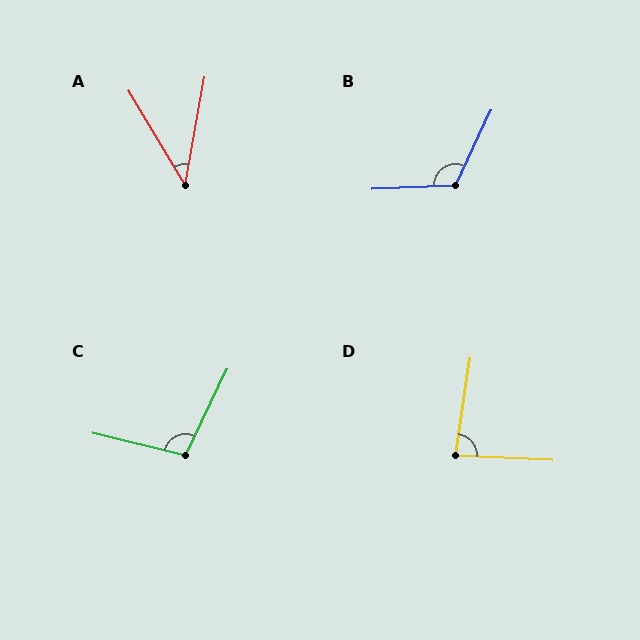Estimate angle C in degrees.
Approximately 102 degrees.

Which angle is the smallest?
A, at approximately 41 degrees.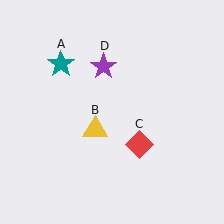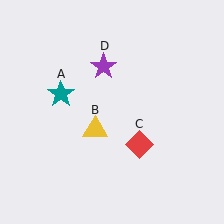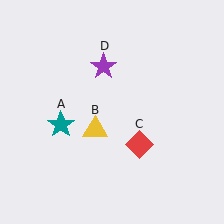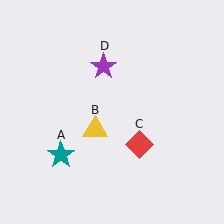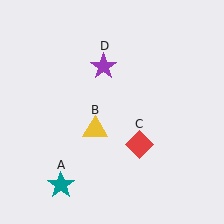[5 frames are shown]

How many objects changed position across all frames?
1 object changed position: teal star (object A).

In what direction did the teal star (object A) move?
The teal star (object A) moved down.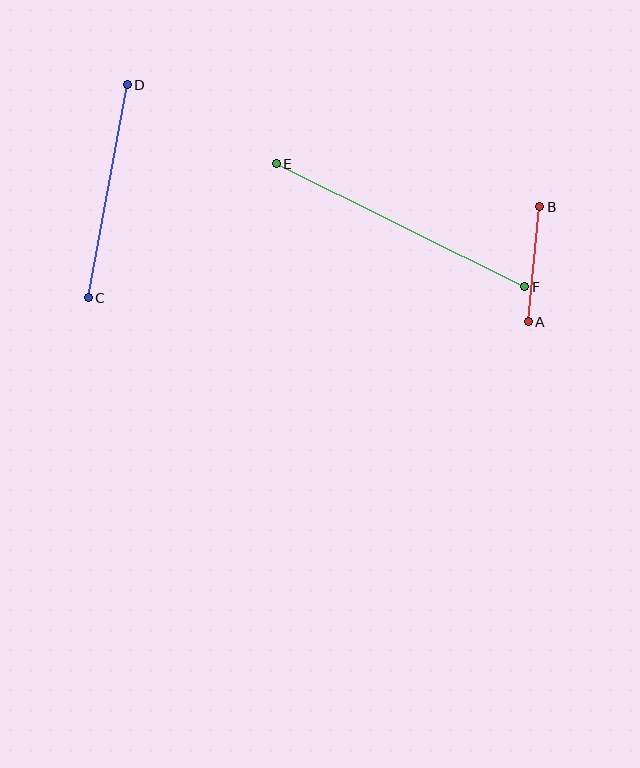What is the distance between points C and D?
The distance is approximately 216 pixels.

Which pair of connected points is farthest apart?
Points E and F are farthest apart.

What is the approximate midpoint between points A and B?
The midpoint is at approximately (534, 264) pixels.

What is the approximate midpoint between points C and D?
The midpoint is at approximately (108, 191) pixels.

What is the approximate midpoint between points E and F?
The midpoint is at approximately (400, 225) pixels.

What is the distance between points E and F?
The distance is approximately 277 pixels.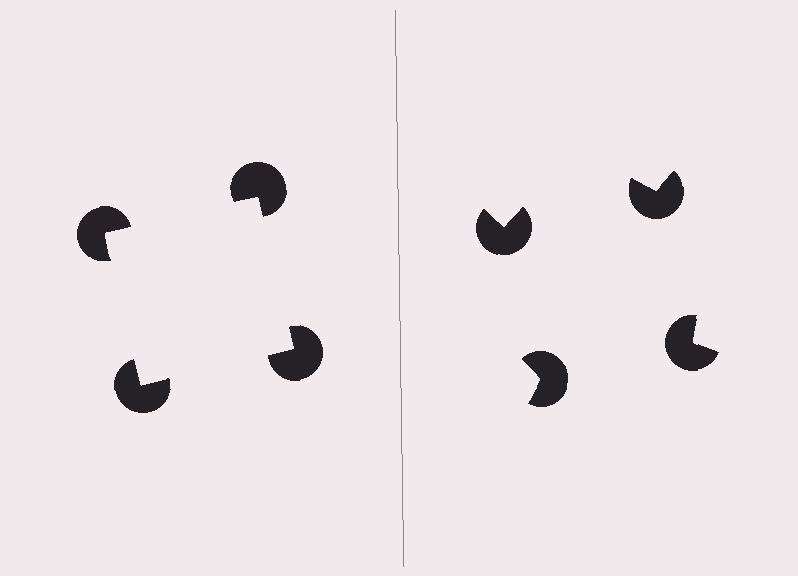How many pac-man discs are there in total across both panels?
8 — 4 on each side.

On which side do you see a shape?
An illusory square appears on the left side. On the right side the wedge cuts are rotated, so no coherent shape forms.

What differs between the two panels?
The pac-man discs are positioned identically on both sides; only the wedge orientations differ. On the left they align to a square; on the right they are misaligned.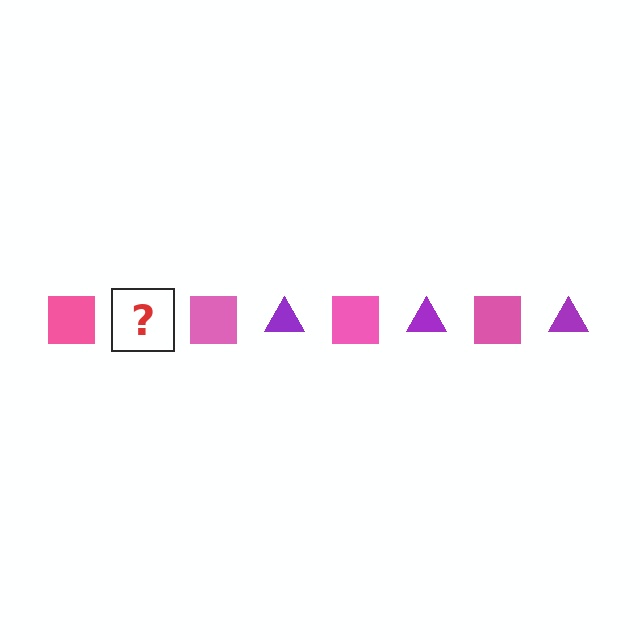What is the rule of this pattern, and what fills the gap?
The rule is that the pattern alternates between pink square and purple triangle. The gap should be filled with a purple triangle.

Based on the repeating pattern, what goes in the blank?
The blank should be a purple triangle.